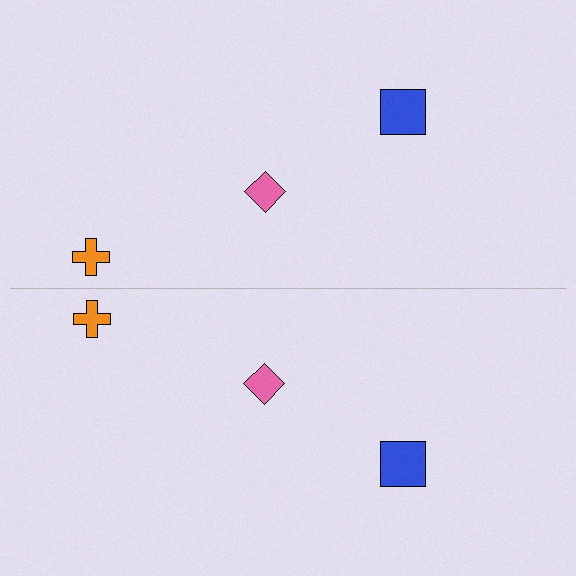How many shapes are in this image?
There are 6 shapes in this image.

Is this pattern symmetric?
Yes, this pattern has bilateral (reflection) symmetry.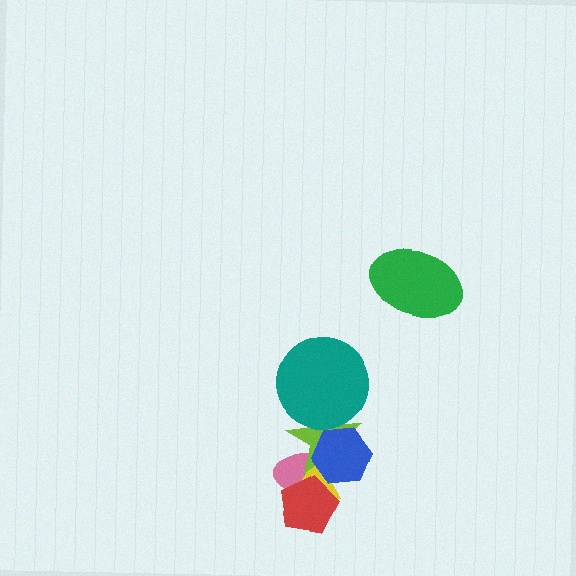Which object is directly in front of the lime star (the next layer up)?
The blue hexagon is directly in front of the lime star.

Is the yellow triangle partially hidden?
Yes, it is partially covered by another shape.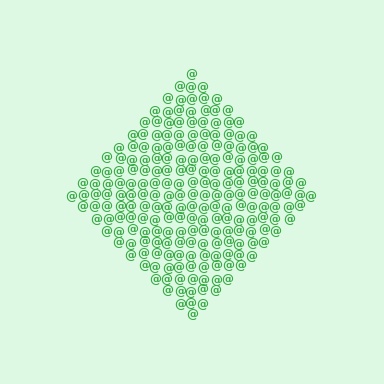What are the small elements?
The small elements are at signs.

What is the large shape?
The large shape is a diamond.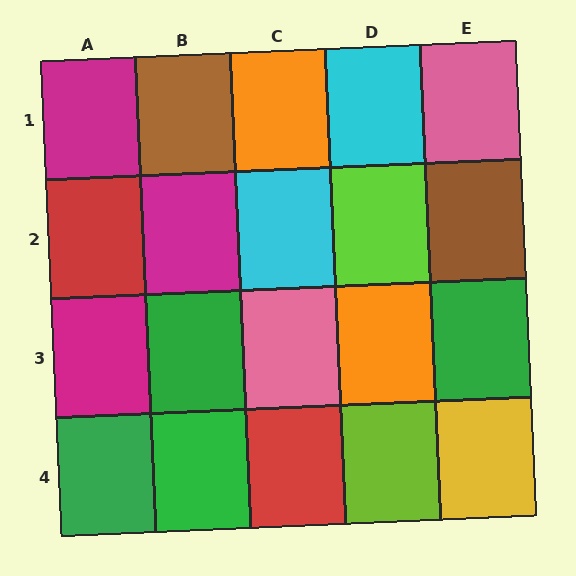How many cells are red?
2 cells are red.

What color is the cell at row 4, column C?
Red.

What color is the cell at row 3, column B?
Green.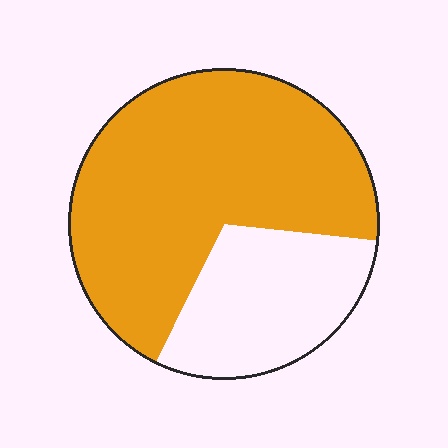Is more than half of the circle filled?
Yes.